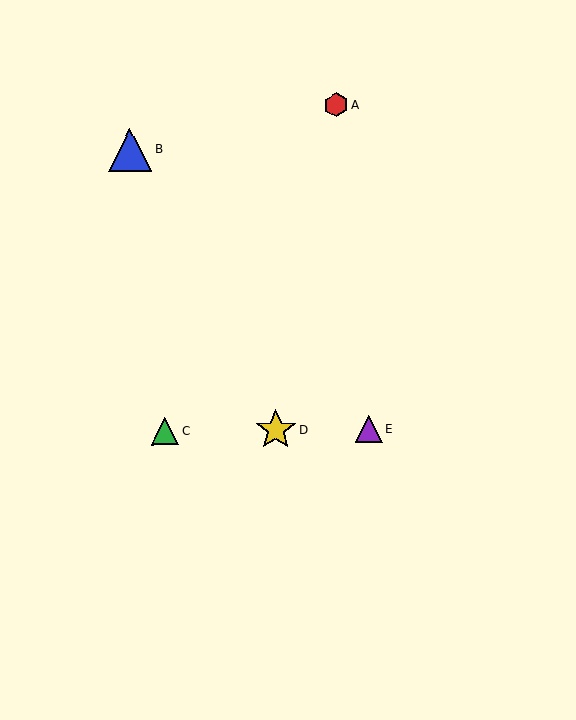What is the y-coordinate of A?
Object A is at y≈105.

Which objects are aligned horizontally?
Objects C, D, E are aligned horizontally.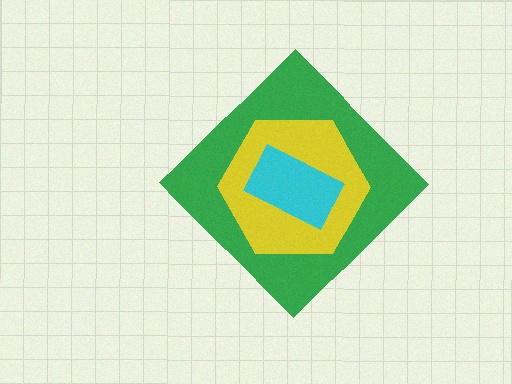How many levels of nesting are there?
3.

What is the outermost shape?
The green diamond.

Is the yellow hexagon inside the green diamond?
Yes.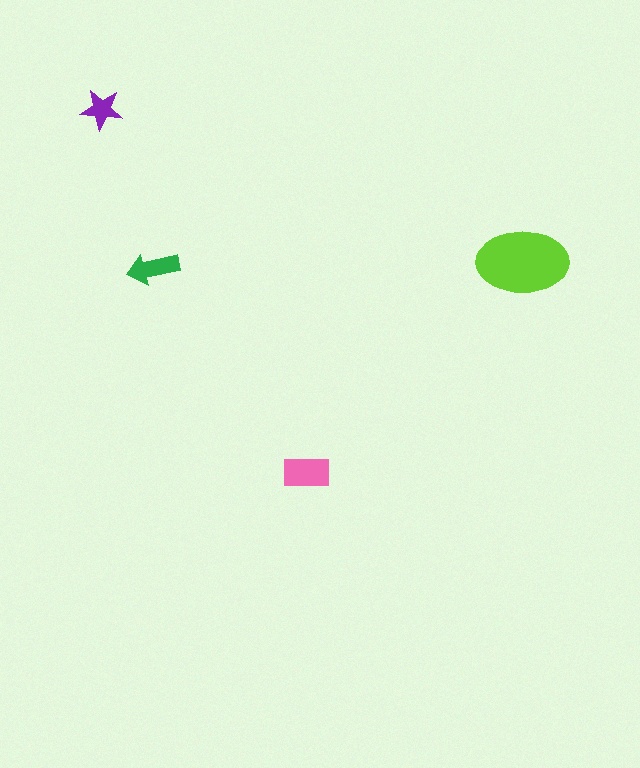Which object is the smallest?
The purple star.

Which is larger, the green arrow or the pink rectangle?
The pink rectangle.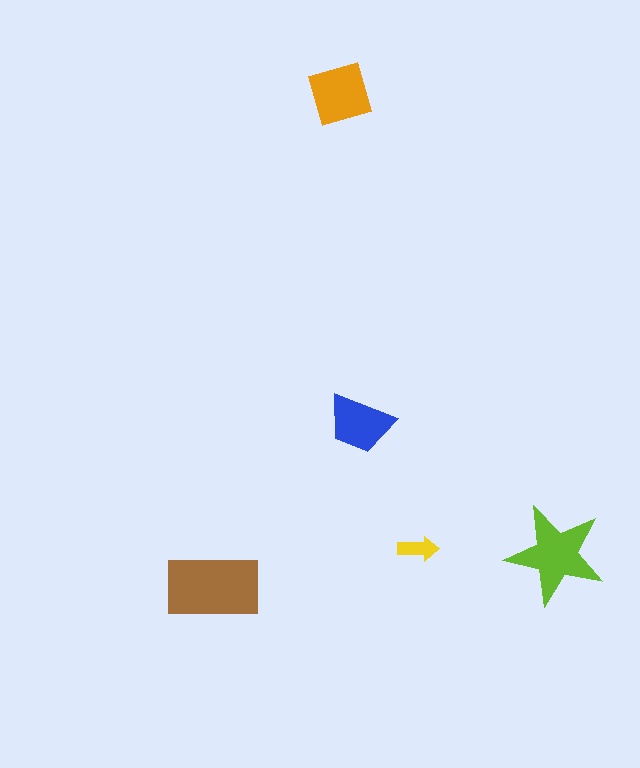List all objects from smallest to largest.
The yellow arrow, the blue trapezoid, the orange square, the lime star, the brown rectangle.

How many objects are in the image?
There are 5 objects in the image.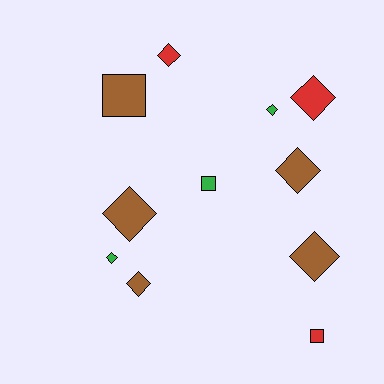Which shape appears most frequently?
Diamond, with 8 objects.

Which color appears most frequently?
Brown, with 5 objects.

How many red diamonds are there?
There are 2 red diamonds.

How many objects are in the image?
There are 11 objects.